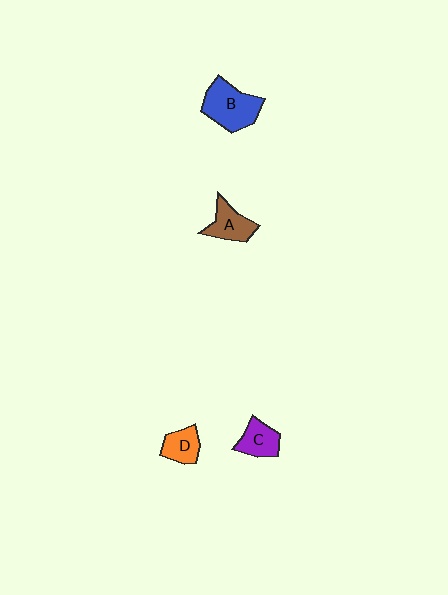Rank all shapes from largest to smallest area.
From largest to smallest: B (blue), A (brown), C (purple), D (orange).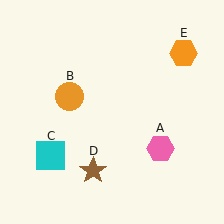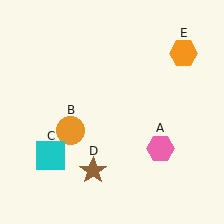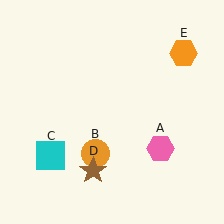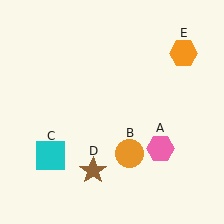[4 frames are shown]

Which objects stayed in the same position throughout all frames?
Pink hexagon (object A) and cyan square (object C) and brown star (object D) and orange hexagon (object E) remained stationary.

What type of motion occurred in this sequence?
The orange circle (object B) rotated counterclockwise around the center of the scene.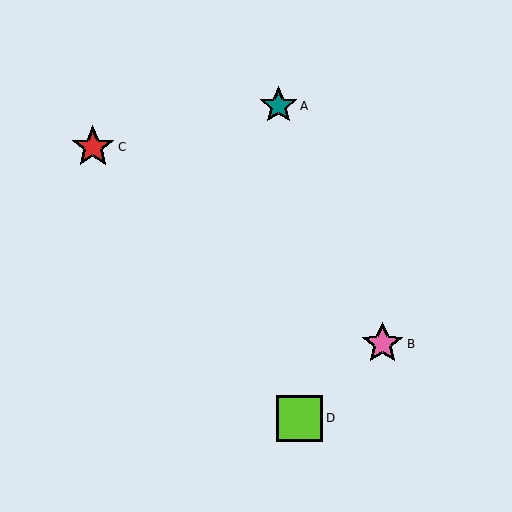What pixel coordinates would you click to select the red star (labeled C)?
Click at (93, 147) to select the red star C.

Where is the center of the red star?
The center of the red star is at (93, 147).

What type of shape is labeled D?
Shape D is a lime square.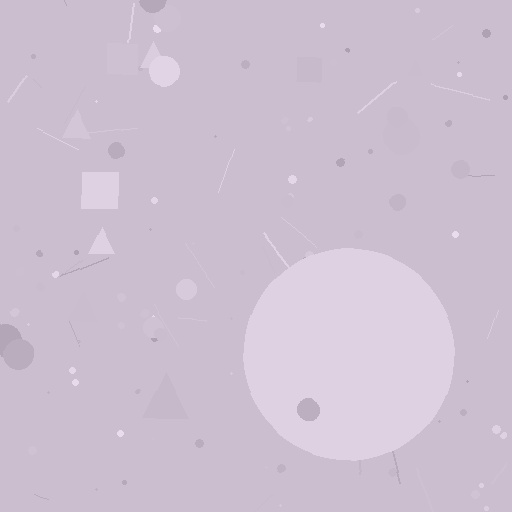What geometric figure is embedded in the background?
A circle is embedded in the background.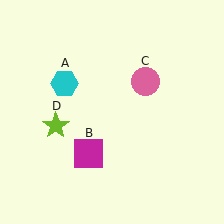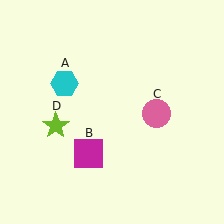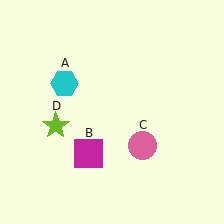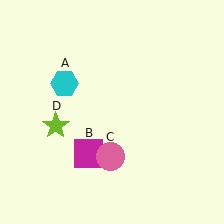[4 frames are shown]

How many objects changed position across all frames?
1 object changed position: pink circle (object C).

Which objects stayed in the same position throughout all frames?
Cyan hexagon (object A) and magenta square (object B) and lime star (object D) remained stationary.